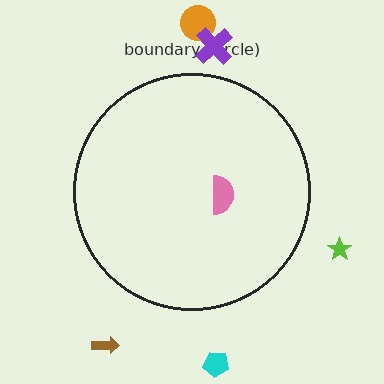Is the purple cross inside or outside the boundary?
Outside.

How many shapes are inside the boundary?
1 inside, 5 outside.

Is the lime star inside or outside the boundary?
Outside.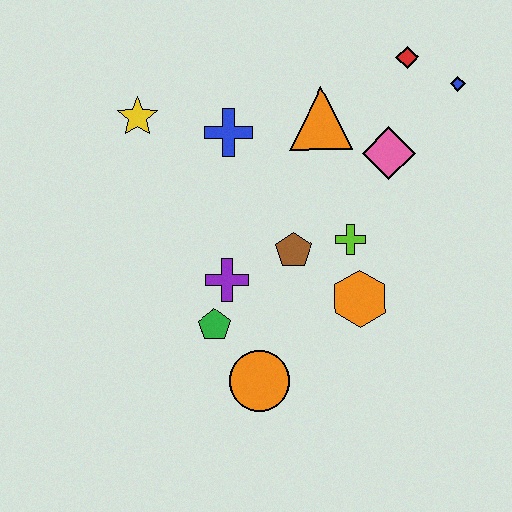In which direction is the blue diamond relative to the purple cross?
The blue diamond is to the right of the purple cross.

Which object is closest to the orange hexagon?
The lime cross is closest to the orange hexagon.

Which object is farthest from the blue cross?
The orange circle is farthest from the blue cross.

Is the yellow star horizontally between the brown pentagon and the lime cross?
No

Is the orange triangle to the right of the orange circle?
Yes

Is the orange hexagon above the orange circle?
Yes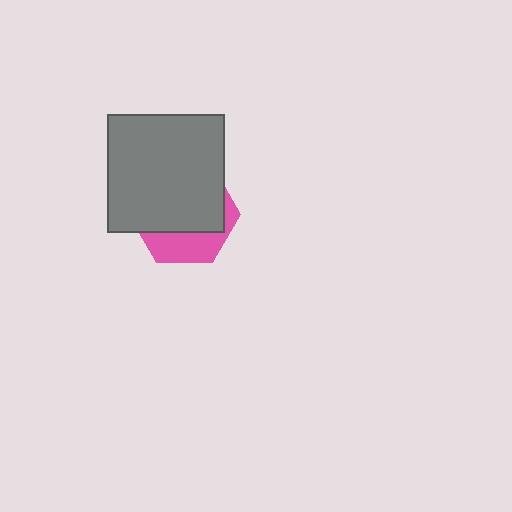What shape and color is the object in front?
The object in front is a gray square.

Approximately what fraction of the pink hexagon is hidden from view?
Roughly 69% of the pink hexagon is hidden behind the gray square.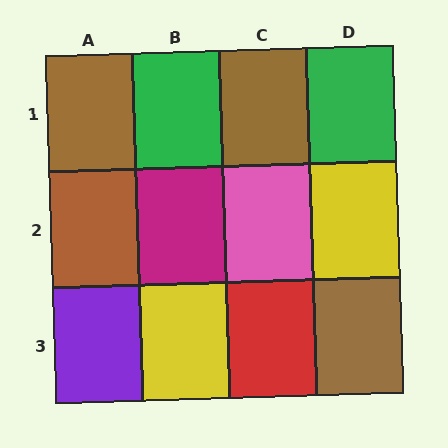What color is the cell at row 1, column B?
Green.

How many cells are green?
2 cells are green.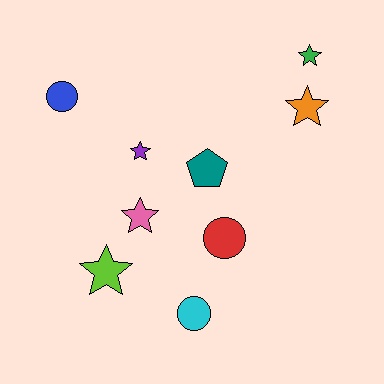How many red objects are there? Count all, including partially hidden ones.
There is 1 red object.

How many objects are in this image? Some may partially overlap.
There are 9 objects.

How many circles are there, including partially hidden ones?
There are 3 circles.